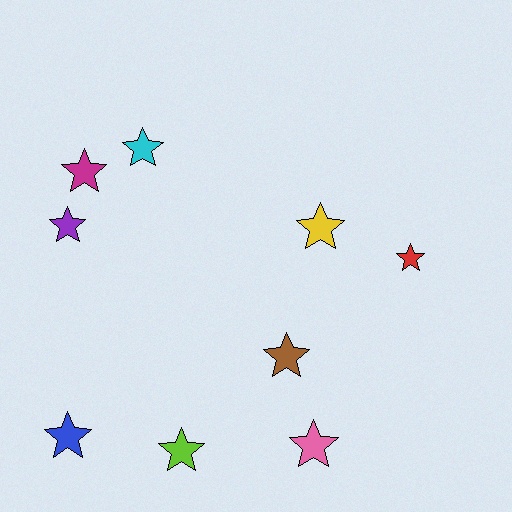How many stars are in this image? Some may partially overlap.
There are 9 stars.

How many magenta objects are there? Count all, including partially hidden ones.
There is 1 magenta object.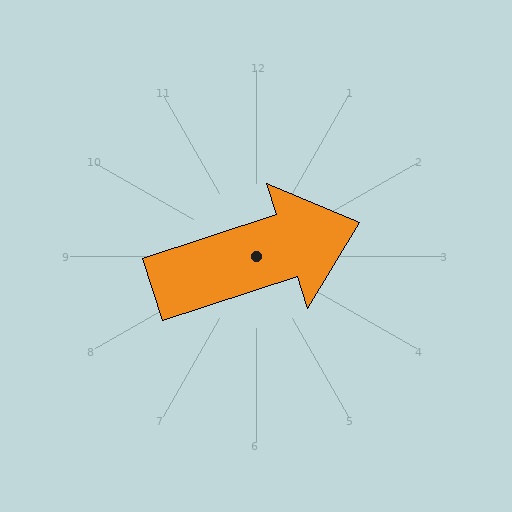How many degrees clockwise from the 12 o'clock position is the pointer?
Approximately 72 degrees.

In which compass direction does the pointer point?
East.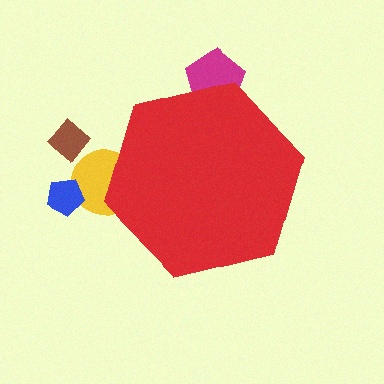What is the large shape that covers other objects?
A red hexagon.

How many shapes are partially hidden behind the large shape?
2 shapes are partially hidden.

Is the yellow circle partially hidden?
Yes, the yellow circle is partially hidden behind the red hexagon.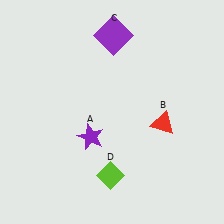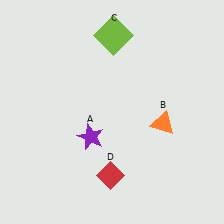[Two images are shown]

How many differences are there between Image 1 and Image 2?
There are 3 differences between the two images.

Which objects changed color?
B changed from red to orange. C changed from purple to lime. D changed from lime to red.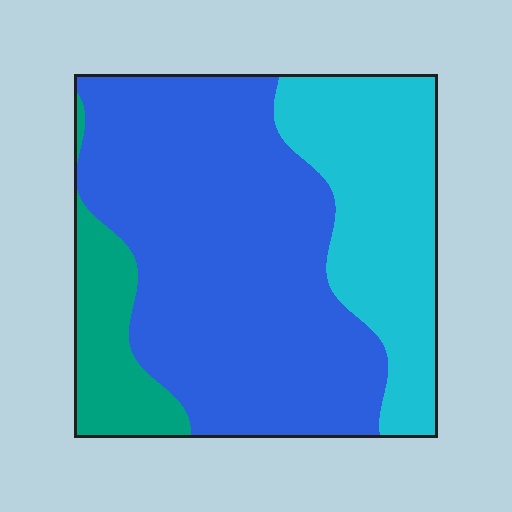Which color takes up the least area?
Teal, at roughly 10%.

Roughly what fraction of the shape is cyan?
Cyan covers roughly 30% of the shape.